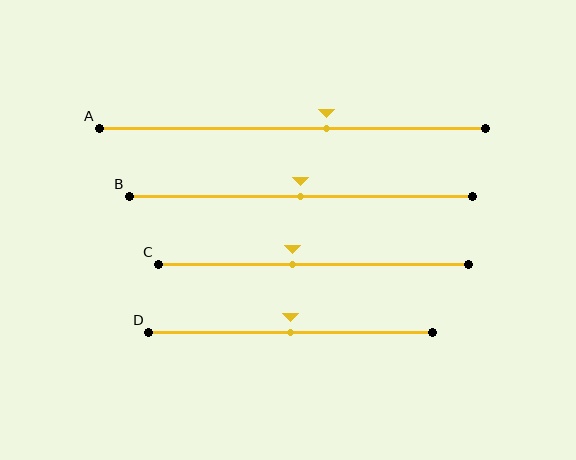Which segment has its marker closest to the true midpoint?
Segment B has its marker closest to the true midpoint.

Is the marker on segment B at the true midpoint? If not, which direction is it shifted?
Yes, the marker on segment B is at the true midpoint.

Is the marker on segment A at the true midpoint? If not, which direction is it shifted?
No, the marker on segment A is shifted to the right by about 9% of the segment length.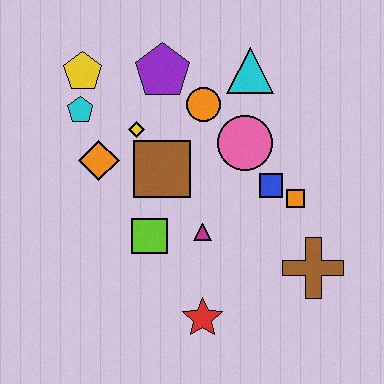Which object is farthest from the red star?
The yellow pentagon is farthest from the red star.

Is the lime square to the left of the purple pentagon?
Yes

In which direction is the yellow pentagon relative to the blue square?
The yellow pentagon is to the left of the blue square.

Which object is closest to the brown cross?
The orange square is closest to the brown cross.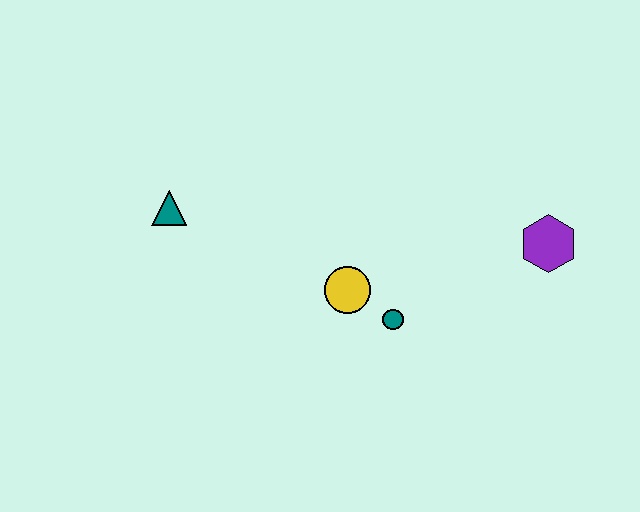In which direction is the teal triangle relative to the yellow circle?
The teal triangle is to the left of the yellow circle.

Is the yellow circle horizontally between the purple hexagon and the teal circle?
No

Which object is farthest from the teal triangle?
The purple hexagon is farthest from the teal triangle.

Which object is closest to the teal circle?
The yellow circle is closest to the teal circle.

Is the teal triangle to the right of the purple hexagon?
No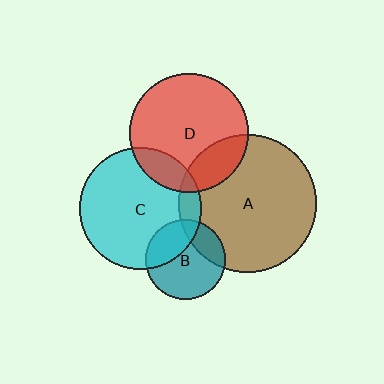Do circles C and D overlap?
Yes.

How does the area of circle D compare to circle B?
Approximately 2.2 times.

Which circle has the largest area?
Circle A (brown).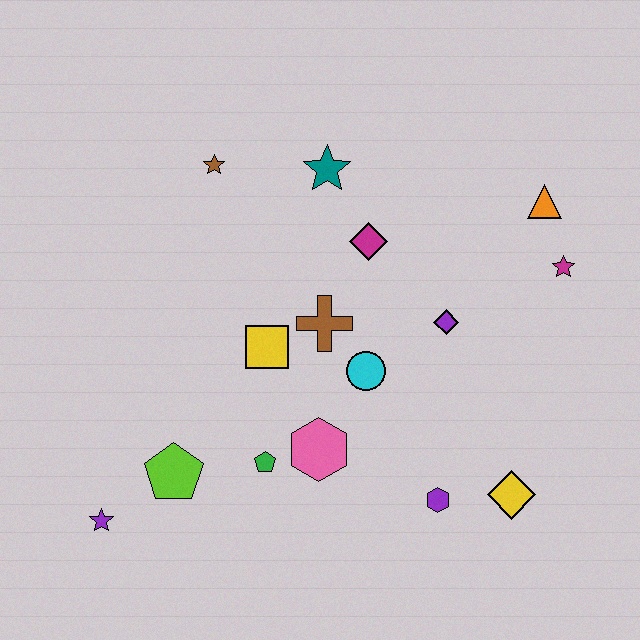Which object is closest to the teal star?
The magenta diamond is closest to the teal star.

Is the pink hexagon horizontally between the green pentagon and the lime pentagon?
No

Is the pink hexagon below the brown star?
Yes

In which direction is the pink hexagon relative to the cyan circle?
The pink hexagon is below the cyan circle.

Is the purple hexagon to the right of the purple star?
Yes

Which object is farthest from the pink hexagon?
The orange triangle is farthest from the pink hexagon.